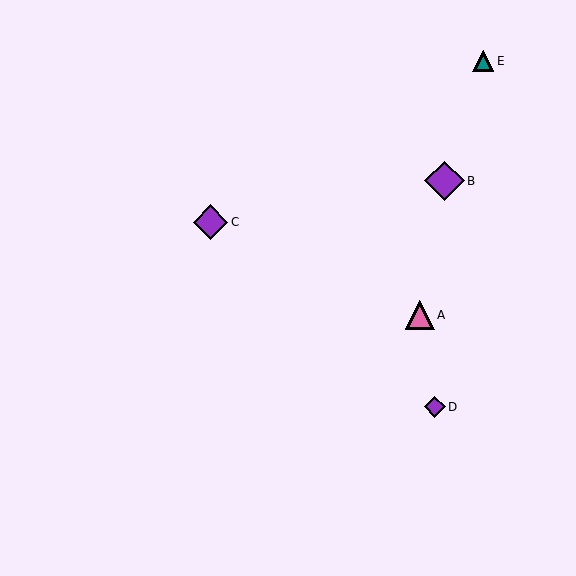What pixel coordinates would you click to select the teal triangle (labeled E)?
Click at (483, 61) to select the teal triangle E.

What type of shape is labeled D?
Shape D is a purple diamond.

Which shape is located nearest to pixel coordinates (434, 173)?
The purple diamond (labeled B) at (444, 181) is nearest to that location.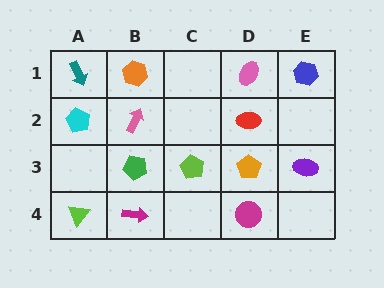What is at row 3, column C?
A lime pentagon.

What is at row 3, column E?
A purple ellipse.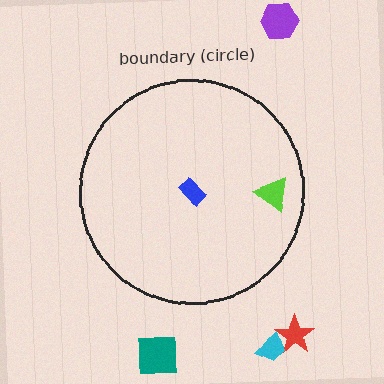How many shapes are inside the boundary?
2 inside, 4 outside.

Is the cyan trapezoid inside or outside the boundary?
Outside.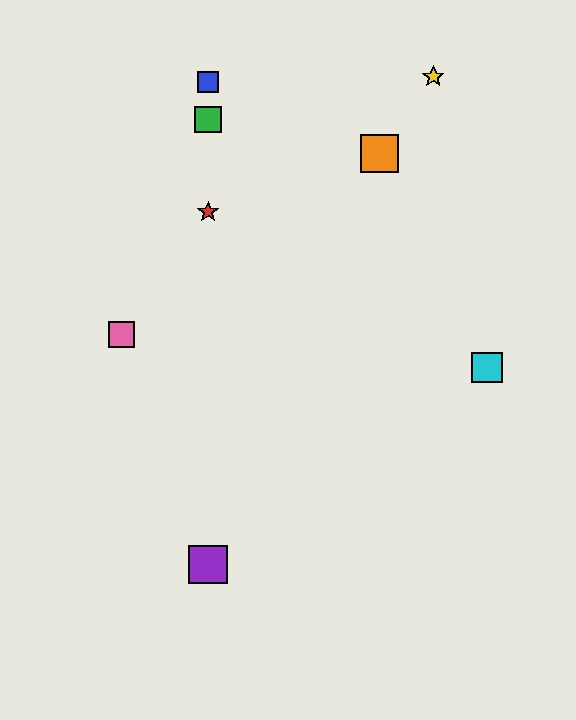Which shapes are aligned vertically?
The red star, the blue square, the green square, the purple square are aligned vertically.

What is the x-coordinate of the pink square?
The pink square is at x≈121.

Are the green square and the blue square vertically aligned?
Yes, both are at x≈208.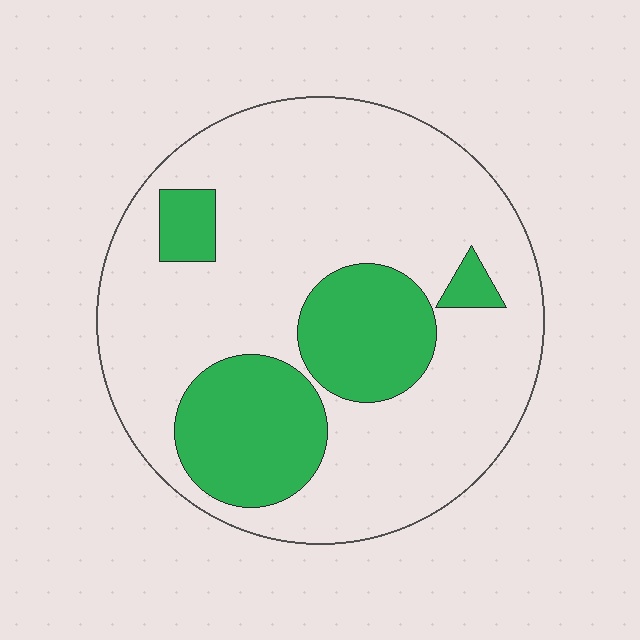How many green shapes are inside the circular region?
4.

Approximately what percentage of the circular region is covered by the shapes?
Approximately 25%.